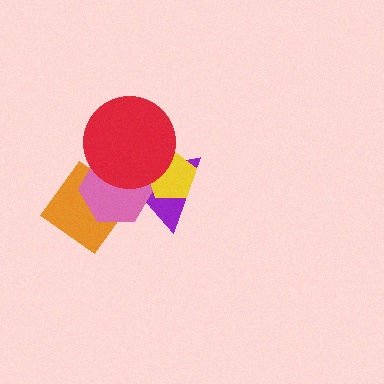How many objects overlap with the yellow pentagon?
3 objects overlap with the yellow pentagon.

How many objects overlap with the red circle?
4 objects overlap with the red circle.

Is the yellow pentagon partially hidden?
Yes, it is partially covered by another shape.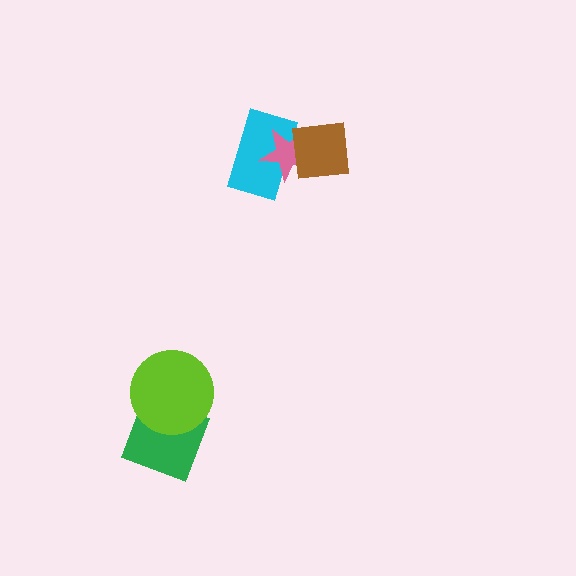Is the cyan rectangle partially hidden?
Yes, it is partially covered by another shape.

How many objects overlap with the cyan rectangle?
2 objects overlap with the cyan rectangle.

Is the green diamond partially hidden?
Yes, it is partially covered by another shape.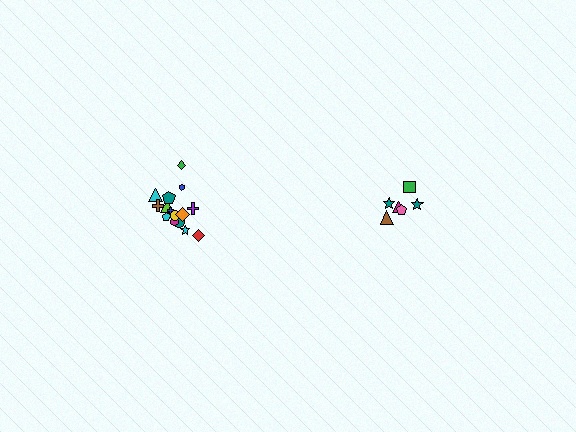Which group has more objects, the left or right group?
The left group.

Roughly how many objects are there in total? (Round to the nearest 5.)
Roughly 20 objects in total.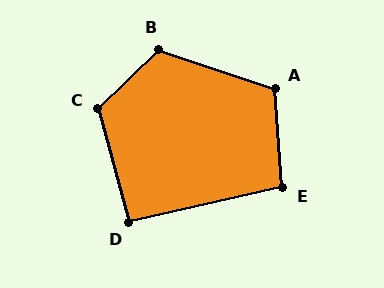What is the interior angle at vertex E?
Approximately 99 degrees (obtuse).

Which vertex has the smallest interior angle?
D, at approximately 93 degrees.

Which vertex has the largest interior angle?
C, at approximately 119 degrees.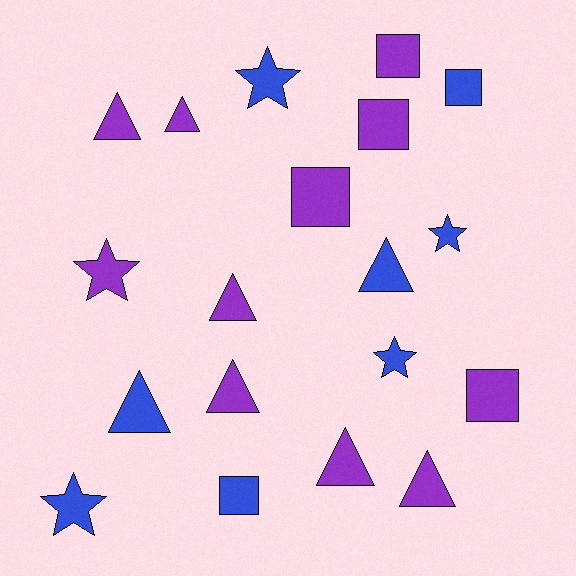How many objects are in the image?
There are 19 objects.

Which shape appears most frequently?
Triangle, with 8 objects.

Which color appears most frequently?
Purple, with 11 objects.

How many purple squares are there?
There are 4 purple squares.